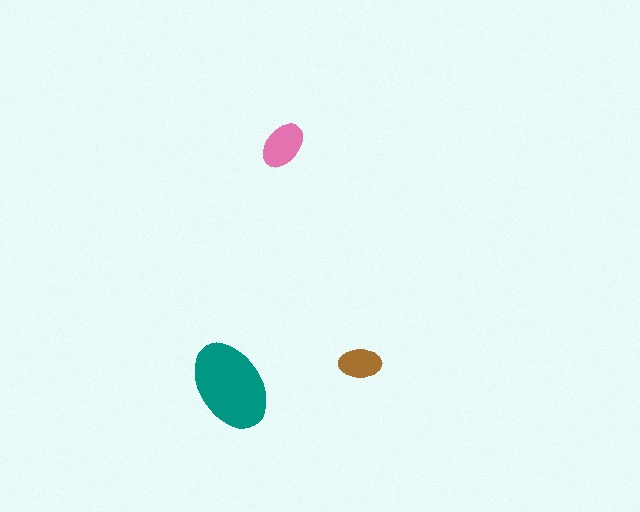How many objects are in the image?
There are 3 objects in the image.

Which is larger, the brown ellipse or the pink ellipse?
The pink one.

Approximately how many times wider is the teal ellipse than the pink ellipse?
About 2 times wider.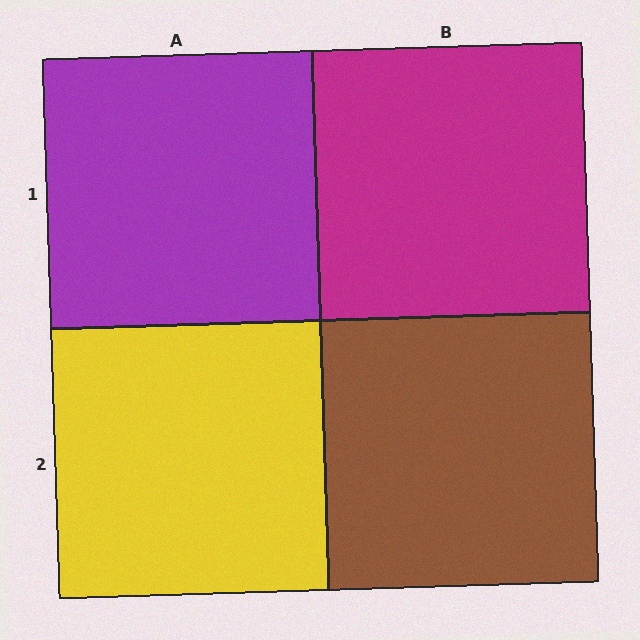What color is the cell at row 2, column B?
Brown.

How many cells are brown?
1 cell is brown.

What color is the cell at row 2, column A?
Yellow.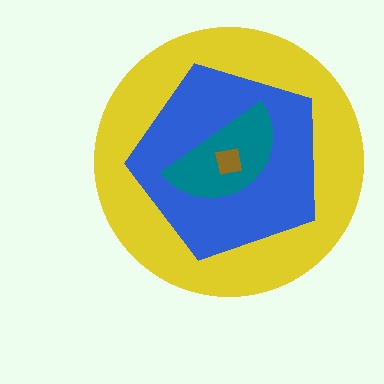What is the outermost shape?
The yellow circle.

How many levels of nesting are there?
4.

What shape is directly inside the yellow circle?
The blue pentagon.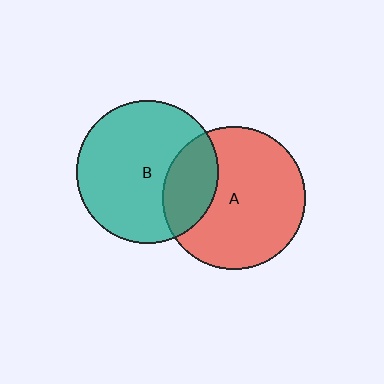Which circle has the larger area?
Circle A (red).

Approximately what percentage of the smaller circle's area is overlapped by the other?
Approximately 25%.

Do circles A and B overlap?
Yes.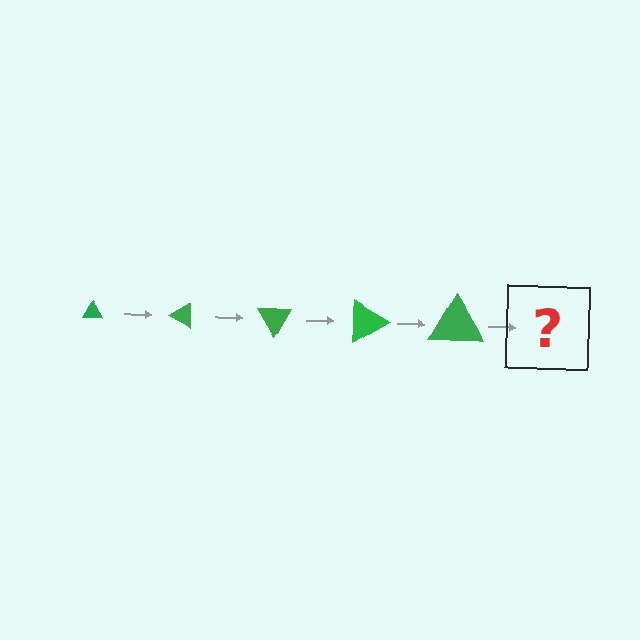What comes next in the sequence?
The next element should be a triangle, larger than the previous one and rotated 150 degrees from the start.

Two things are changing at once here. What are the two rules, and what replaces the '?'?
The two rules are that the triangle grows larger each step and it rotates 30 degrees each step. The '?' should be a triangle, larger than the previous one and rotated 150 degrees from the start.